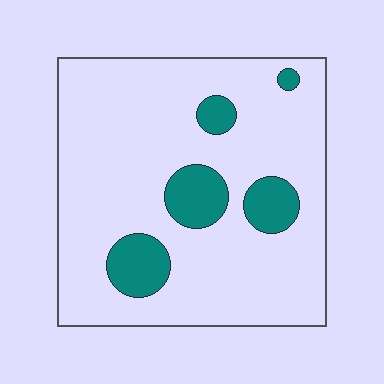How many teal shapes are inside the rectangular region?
5.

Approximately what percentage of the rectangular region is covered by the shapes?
Approximately 15%.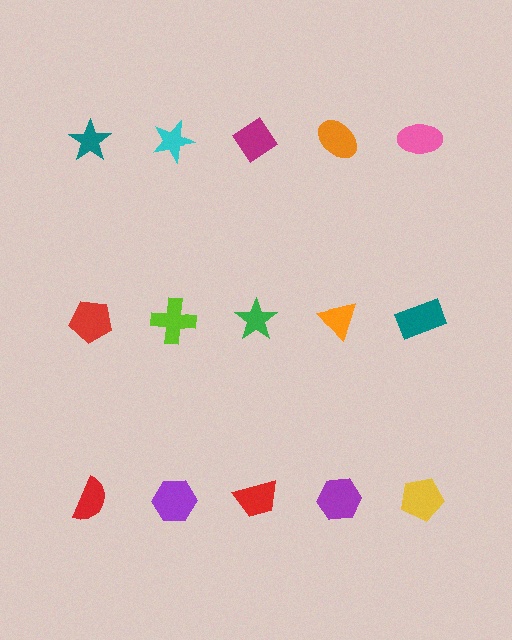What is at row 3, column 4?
A purple hexagon.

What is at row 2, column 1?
A red pentagon.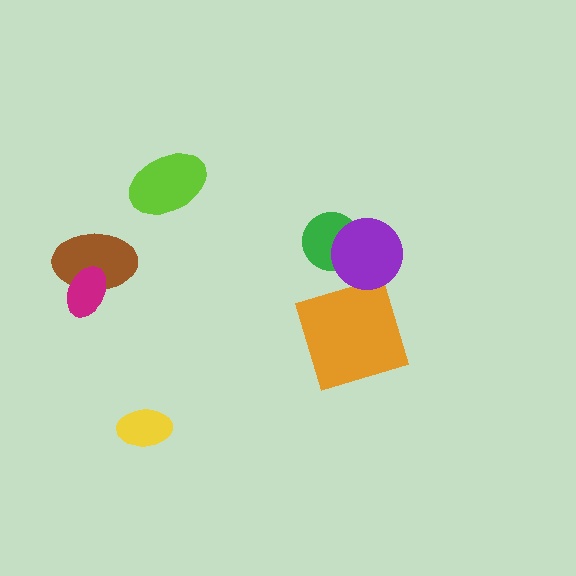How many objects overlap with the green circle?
1 object overlaps with the green circle.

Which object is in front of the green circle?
The purple circle is in front of the green circle.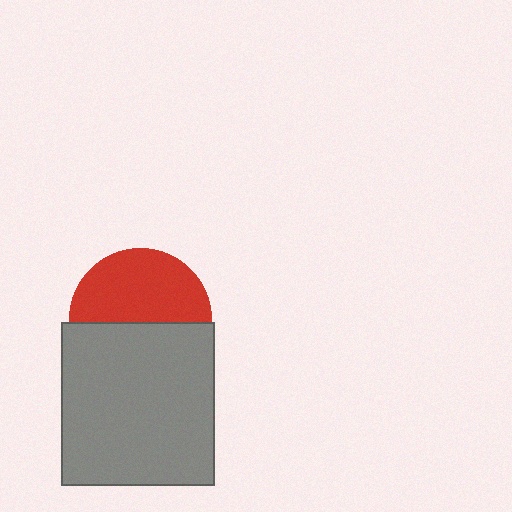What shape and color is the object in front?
The object in front is a gray rectangle.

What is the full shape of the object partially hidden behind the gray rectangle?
The partially hidden object is a red circle.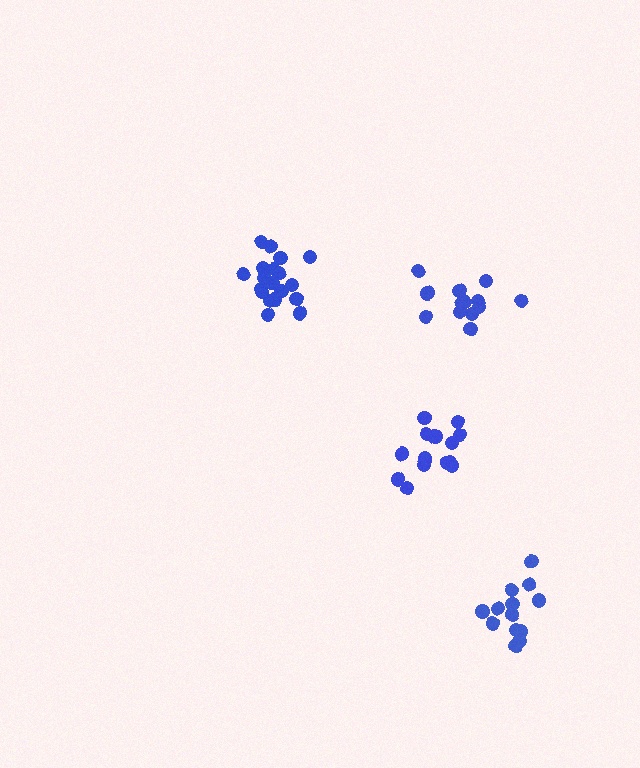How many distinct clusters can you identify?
There are 4 distinct clusters.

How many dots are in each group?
Group 1: 13 dots, Group 2: 19 dots, Group 3: 14 dots, Group 4: 13 dots (59 total).